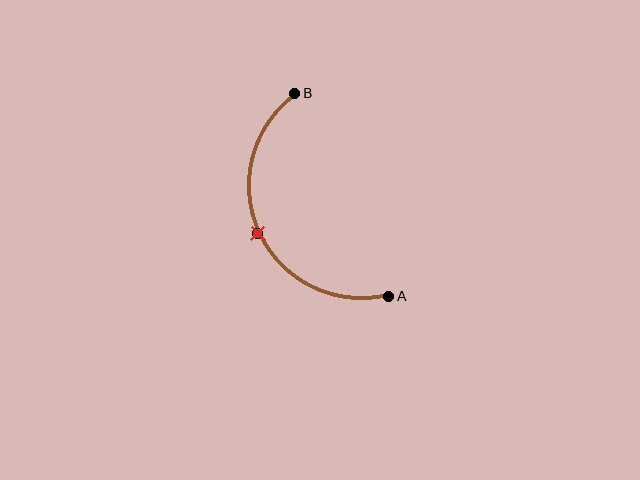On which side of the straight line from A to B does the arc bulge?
The arc bulges to the left of the straight line connecting A and B.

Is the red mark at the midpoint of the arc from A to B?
Yes. The red mark lies on the arc at equal arc-length from both A and B — it is the arc midpoint.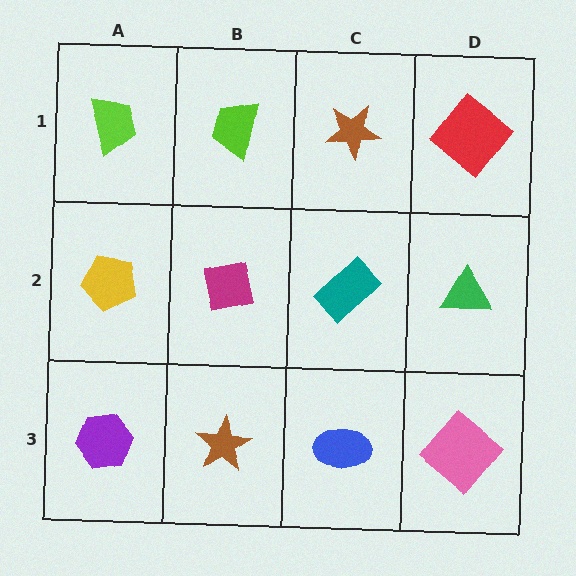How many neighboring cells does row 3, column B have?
3.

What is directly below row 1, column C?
A teal rectangle.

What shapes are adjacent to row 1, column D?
A green triangle (row 2, column D), a brown star (row 1, column C).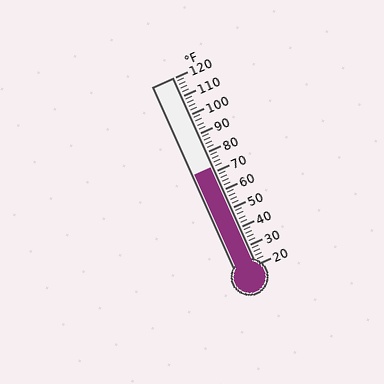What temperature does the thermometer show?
The thermometer shows approximately 72°F.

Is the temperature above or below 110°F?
The temperature is below 110°F.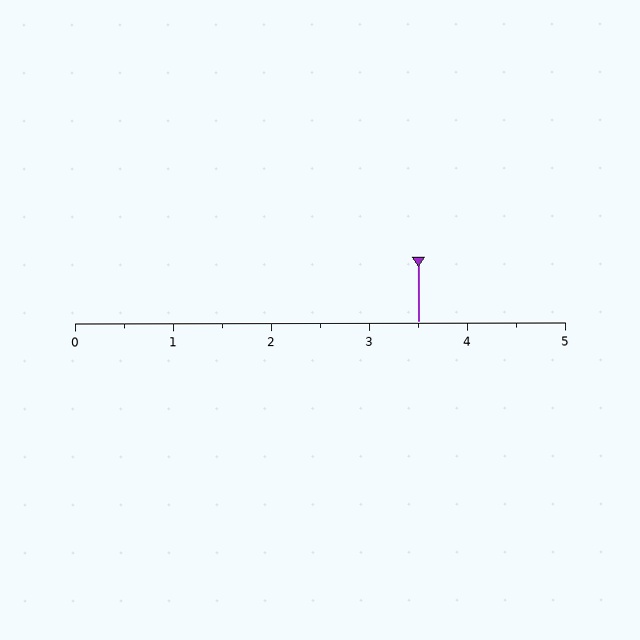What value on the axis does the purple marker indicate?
The marker indicates approximately 3.5.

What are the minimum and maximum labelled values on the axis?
The axis runs from 0 to 5.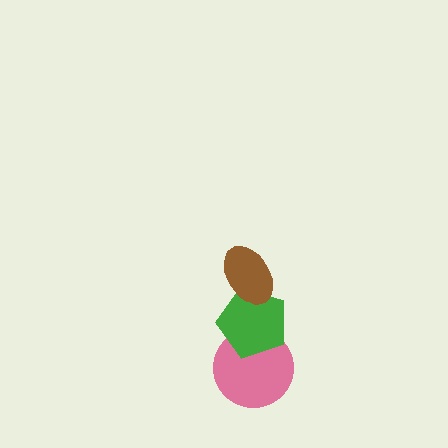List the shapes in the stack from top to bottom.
From top to bottom: the brown ellipse, the green pentagon, the pink circle.